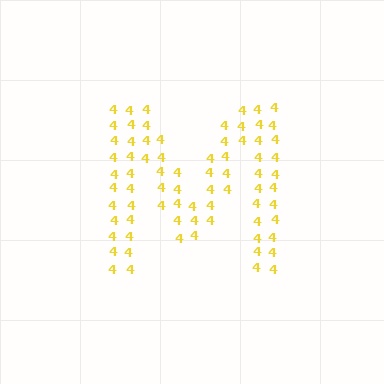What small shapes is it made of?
It is made of small digit 4's.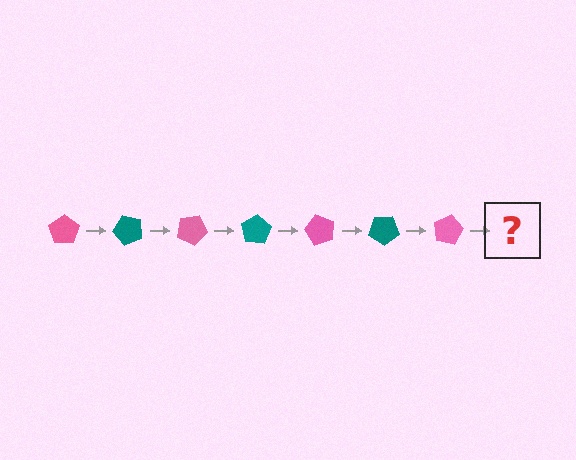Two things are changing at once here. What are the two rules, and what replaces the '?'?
The two rules are that it rotates 50 degrees each step and the color cycles through pink and teal. The '?' should be a teal pentagon, rotated 350 degrees from the start.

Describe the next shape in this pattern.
It should be a teal pentagon, rotated 350 degrees from the start.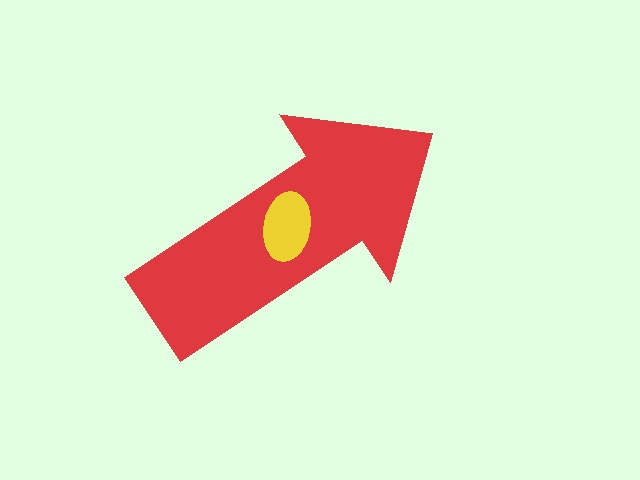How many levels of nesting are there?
2.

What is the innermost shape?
The yellow ellipse.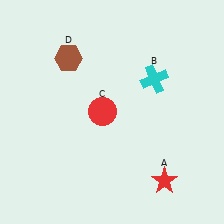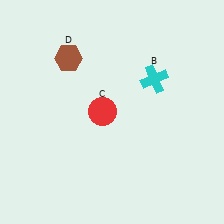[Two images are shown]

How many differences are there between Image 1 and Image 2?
There is 1 difference between the two images.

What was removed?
The red star (A) was removed in Image 2.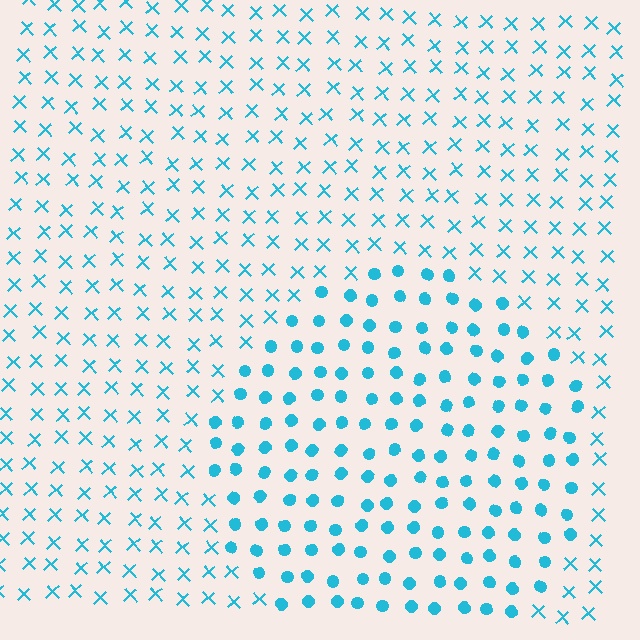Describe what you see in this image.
The image is filled with small cyan elements arranged in a uniform grid. A circle-shaped region contains circles, while the surrounding area contains X marks. The boundary is defined purely by the change in element shape.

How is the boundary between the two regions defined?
The boundary is defined by a change in element shape: circles inside vs. X marks outside. All elements share the same color and spacing.